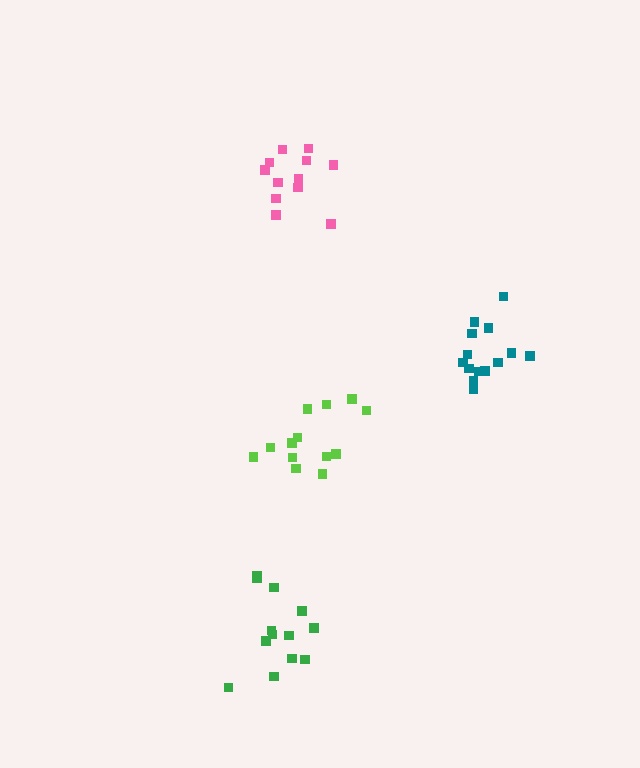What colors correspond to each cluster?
The clusters are colored: pink, teal, lime, green.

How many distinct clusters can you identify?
There are 4 distinct clusters.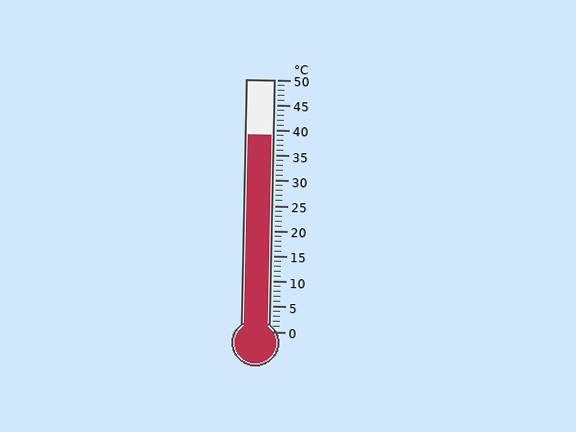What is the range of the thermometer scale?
The thermometer scale ranges from 0°C to 50°C.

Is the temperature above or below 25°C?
The temperature is above 25°C.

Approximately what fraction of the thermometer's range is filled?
The thermometer is filled to approximately 80% of its range.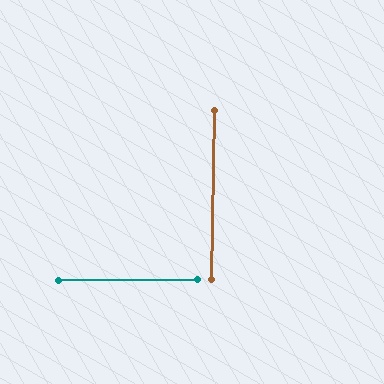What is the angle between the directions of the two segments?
Approximately 88 degrees.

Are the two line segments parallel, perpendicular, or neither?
Perpendicular — they meet at approximately 88°.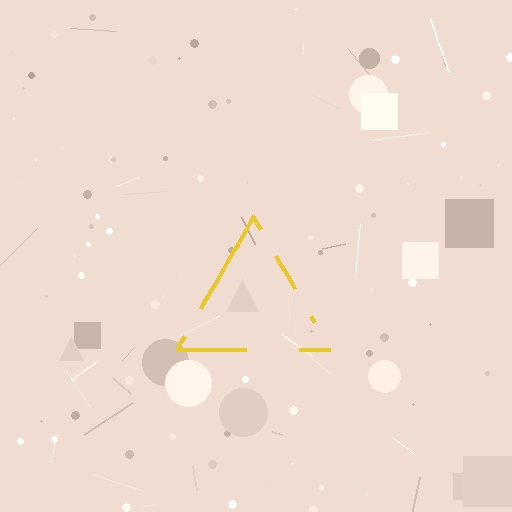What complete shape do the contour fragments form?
The contour fragments form a triangle.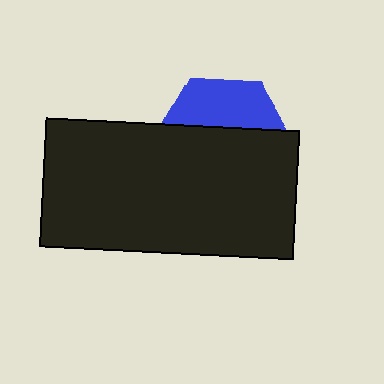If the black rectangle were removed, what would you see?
You would see the complete blue hexagon.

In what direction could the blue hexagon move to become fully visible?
The blue hexagon could move up. That would shift it out from behind the black rectangle entirely.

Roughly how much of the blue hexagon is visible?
A small part of it is visible (roughly 36%).